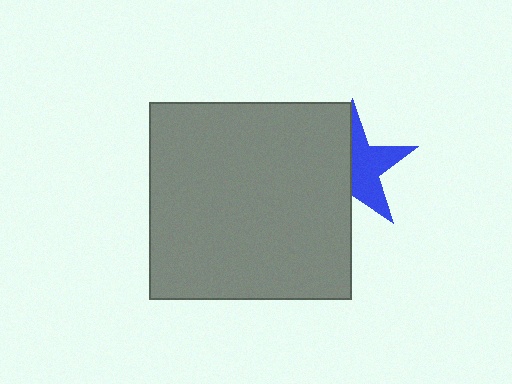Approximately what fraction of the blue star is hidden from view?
Roughly 48% of the blue star is hidden behind the gray rectangle.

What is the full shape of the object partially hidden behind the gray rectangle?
The partially hidden object is a blue star.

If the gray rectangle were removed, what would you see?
You would see the complete blue star.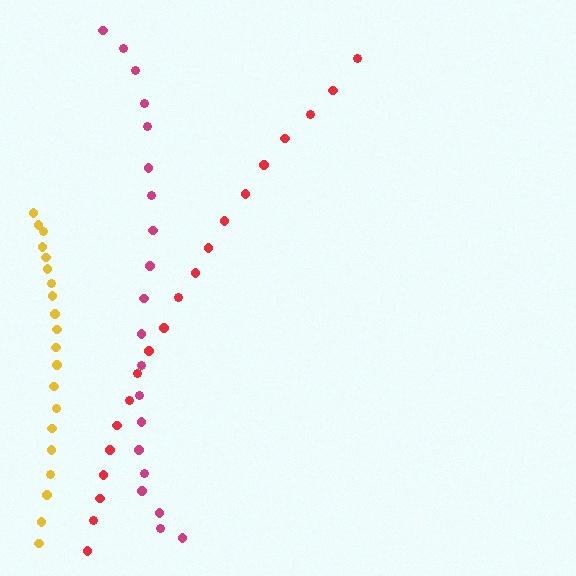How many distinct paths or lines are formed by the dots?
There are 3 distinct paths.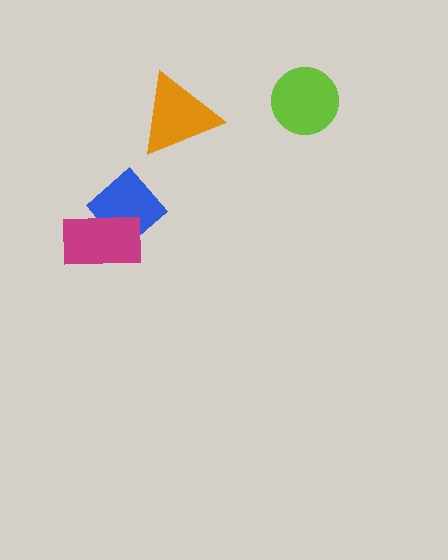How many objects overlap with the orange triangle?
0 objects overlap with the orange triangle.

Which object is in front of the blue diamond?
The magenta rectangle is in front of the blue diamond.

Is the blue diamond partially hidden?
Yes, it is partially covered by another shape.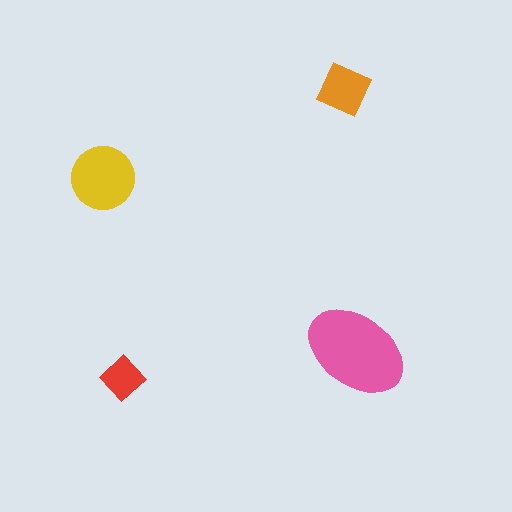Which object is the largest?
The pink ellipse.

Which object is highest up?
The orange diamond is topmost.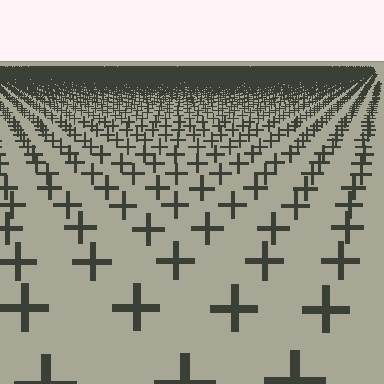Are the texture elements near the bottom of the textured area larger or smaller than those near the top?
Larger. Near the bottom, elements are closer to the viewer and appear at a bigger on-screen size.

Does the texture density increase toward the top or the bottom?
Density increases toward the top.